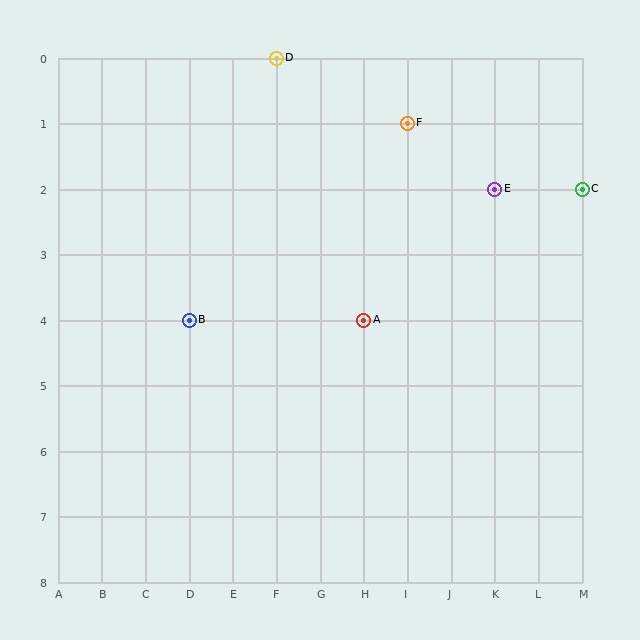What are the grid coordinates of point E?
Point E is at grid coordinates (K, 2).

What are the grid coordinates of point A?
Point A is at grid coordinates (H, 4).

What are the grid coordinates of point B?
Point B is at grid coordinates (D, 4).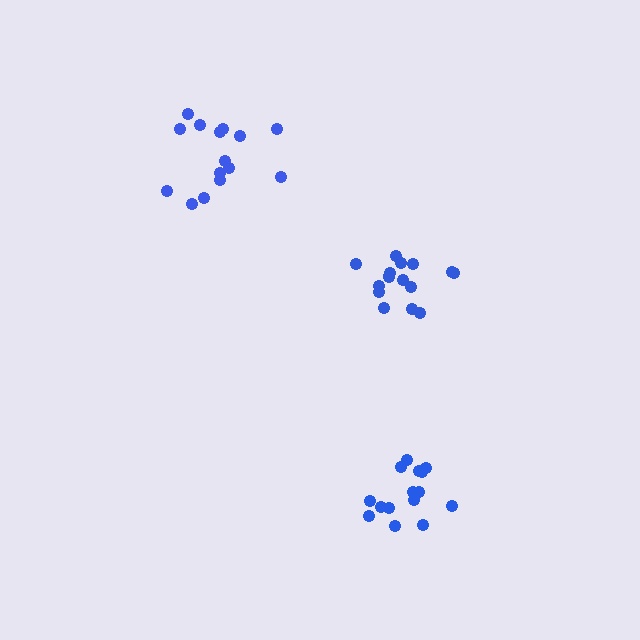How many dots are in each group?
Group 1: 15 dots, Group 2: 15 dots, Group 3: 15 dots (45 total).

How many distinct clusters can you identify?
There are 3 distinct clusters.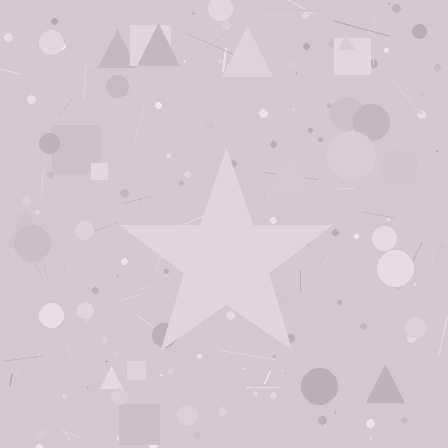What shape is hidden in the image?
A star is hidden in the image.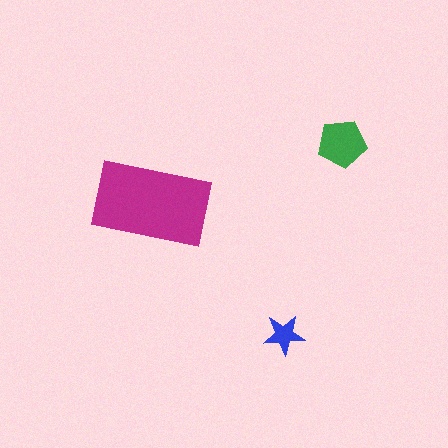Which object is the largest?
The magenta rectangle.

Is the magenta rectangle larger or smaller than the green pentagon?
Larger.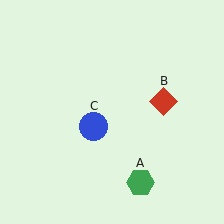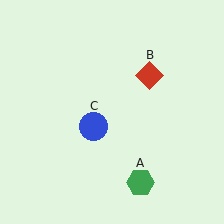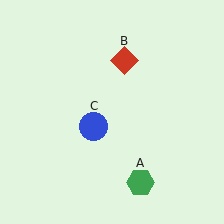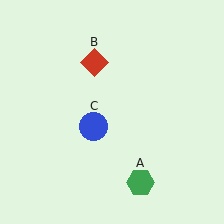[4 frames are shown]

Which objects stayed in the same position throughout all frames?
Green hexagon (object A) and blue circle (object C) remained stationary.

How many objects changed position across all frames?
1 object changed position: red diamond (object B).